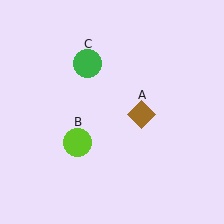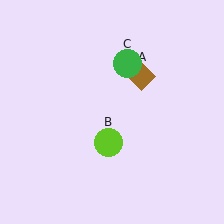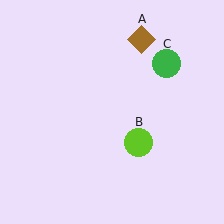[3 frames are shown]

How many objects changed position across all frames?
3 objects changed position: brown diamond (object A), lime circle (object B), green circle (object C).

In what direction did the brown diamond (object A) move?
The brown diamond (object A) moved up.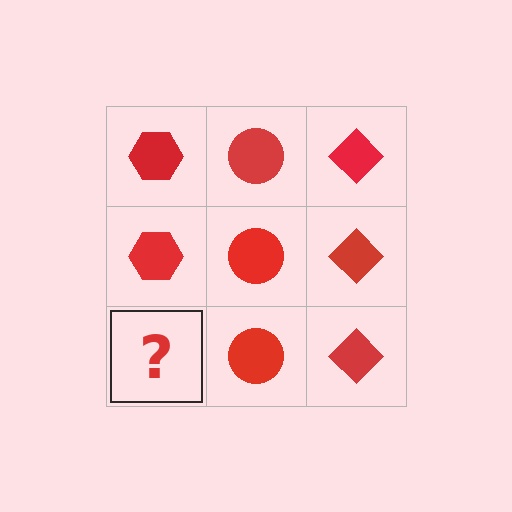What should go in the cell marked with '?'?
The missing cell should contain a red hexagon.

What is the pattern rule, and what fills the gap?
The rule is that each column has a consistent shape. The gap should be filled with a red hexagon.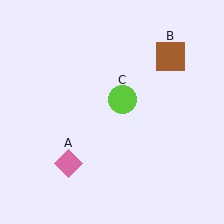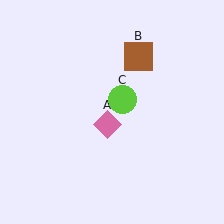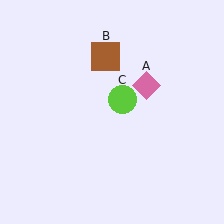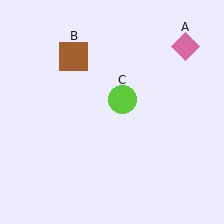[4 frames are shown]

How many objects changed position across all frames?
2 objects changed position: pink diamond (object A), brown square (object B).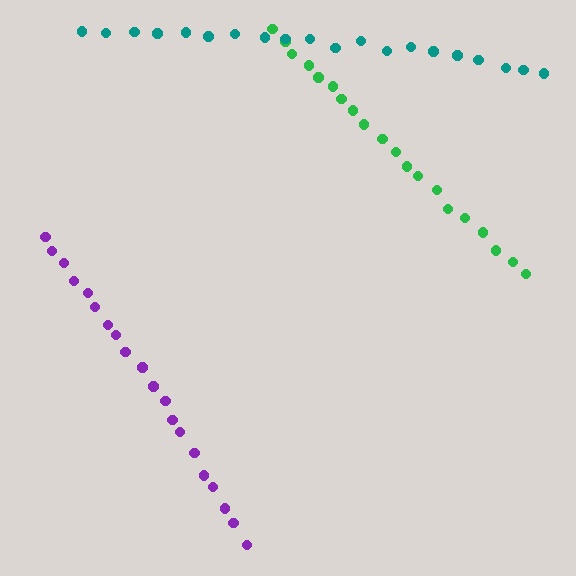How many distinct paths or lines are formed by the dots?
There are 3 distinct paths.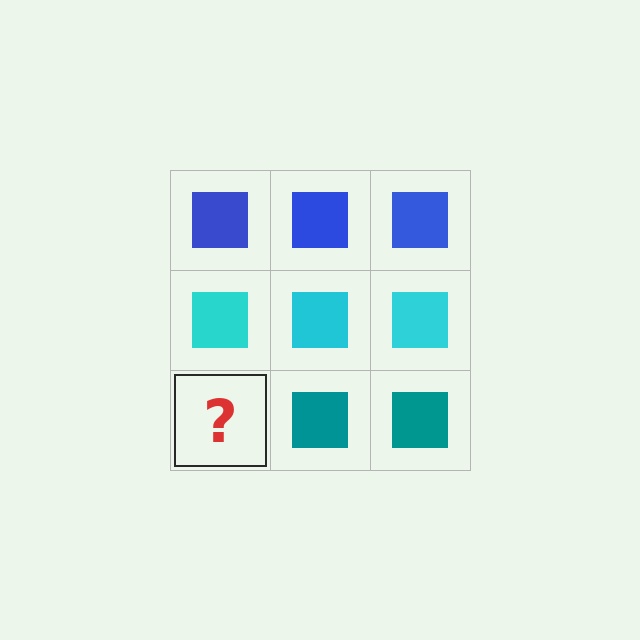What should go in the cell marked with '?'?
The missing cell should contain a teal square.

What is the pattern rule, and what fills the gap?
The rule is that each row has a consistent color. The gap should be filled with a teal square.